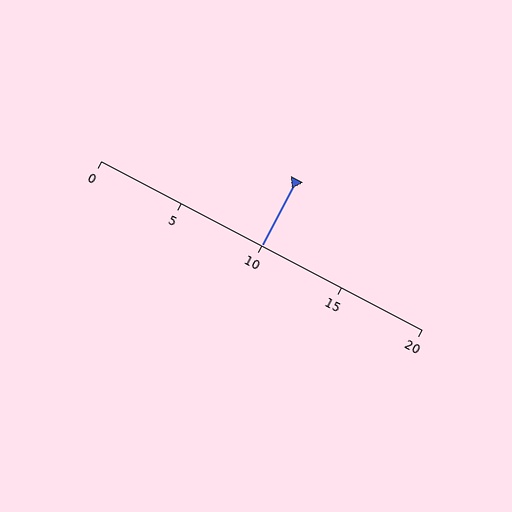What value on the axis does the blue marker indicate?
The marker indicates approximately 10.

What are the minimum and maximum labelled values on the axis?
The axis runs from 0 to 20.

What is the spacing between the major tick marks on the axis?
The major ticks are spaced 5 apart.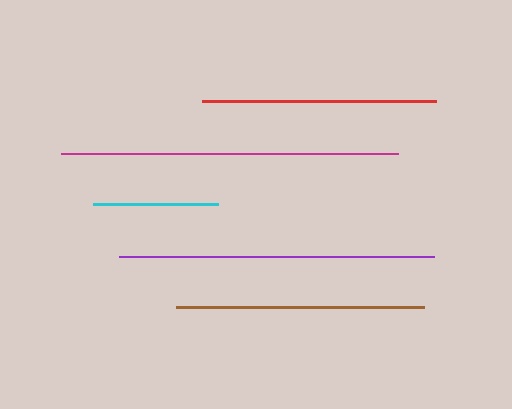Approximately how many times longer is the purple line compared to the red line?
The purple line is approximately 1.3 times the length of the red line.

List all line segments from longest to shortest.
From longest to shortest: magenta, purple, brown, red, cyan.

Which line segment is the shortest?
The cyan line is the shortest at approximately 125 pixels.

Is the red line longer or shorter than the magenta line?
The magenta line is longer than the red line.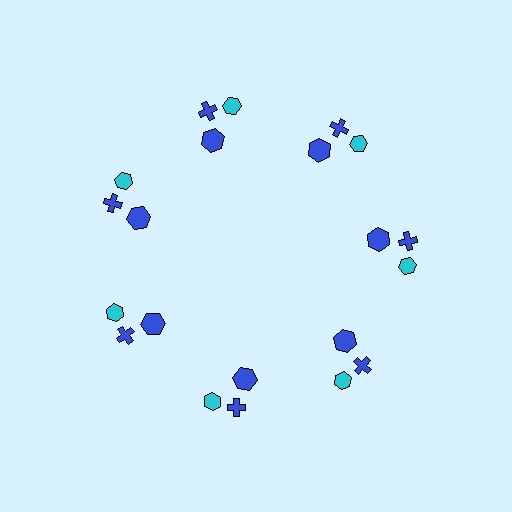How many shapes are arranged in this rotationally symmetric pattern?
There are 21 shapes, arranged in 7 groups of 3.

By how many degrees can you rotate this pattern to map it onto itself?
The pattern maps onto itself every 51 degrees of rotation.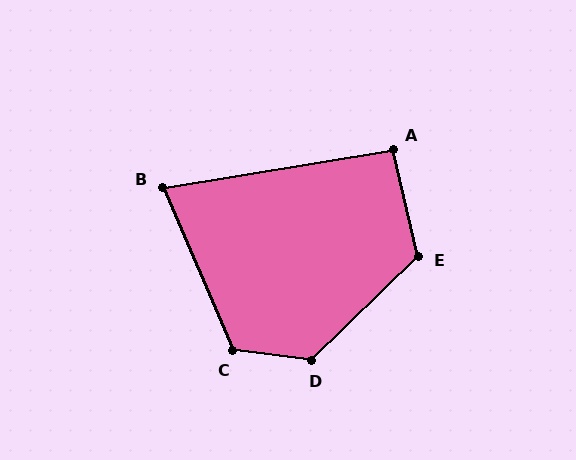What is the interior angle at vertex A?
Approximately 94 degrees (approximately right).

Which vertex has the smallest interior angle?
B, at approximately 76 degrees.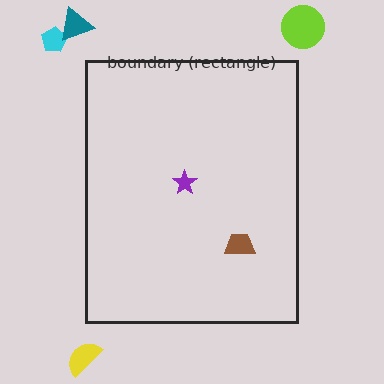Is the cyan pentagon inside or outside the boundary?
Outside.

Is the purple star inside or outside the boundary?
Inside.